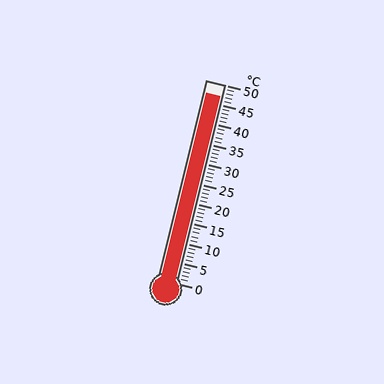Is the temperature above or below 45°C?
The temperature is above 45°C.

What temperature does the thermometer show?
The thermometer shows approximately 47°C.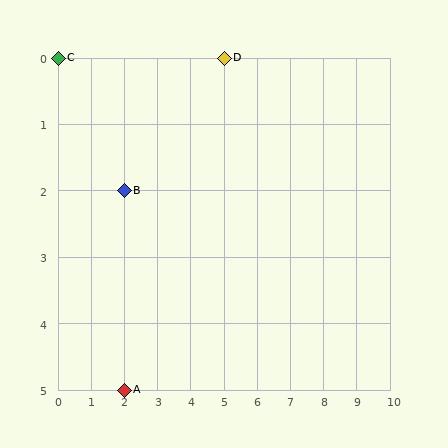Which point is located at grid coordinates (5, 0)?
Point D is at (5, 0).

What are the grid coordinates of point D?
Point D is at grid coordinates (5, 0).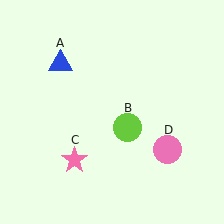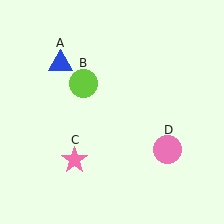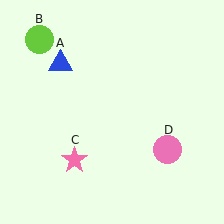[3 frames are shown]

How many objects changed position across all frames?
1 object changed position: lime circle (object B).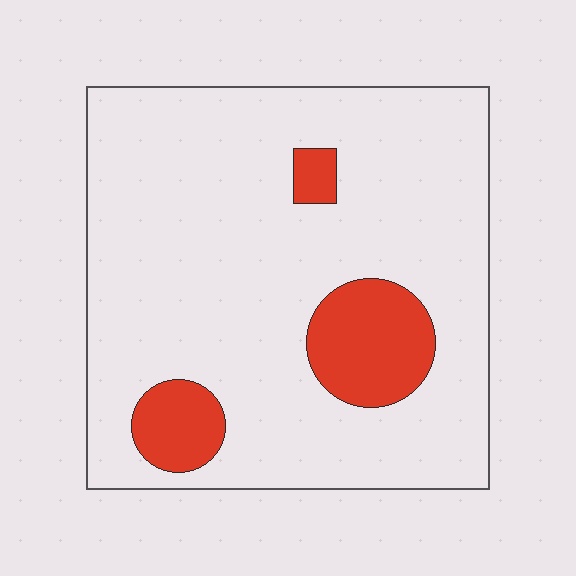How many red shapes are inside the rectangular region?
3.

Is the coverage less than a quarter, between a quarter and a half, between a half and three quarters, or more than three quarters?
Less than a quarter.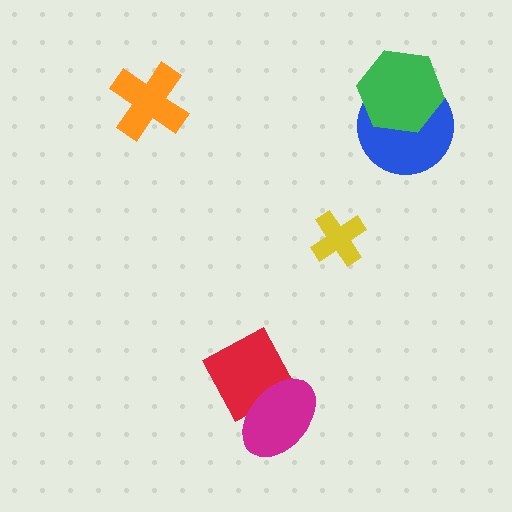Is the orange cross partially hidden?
No, no other shape covers it.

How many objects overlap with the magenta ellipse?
1 object overlaps with the magenta ellipse.